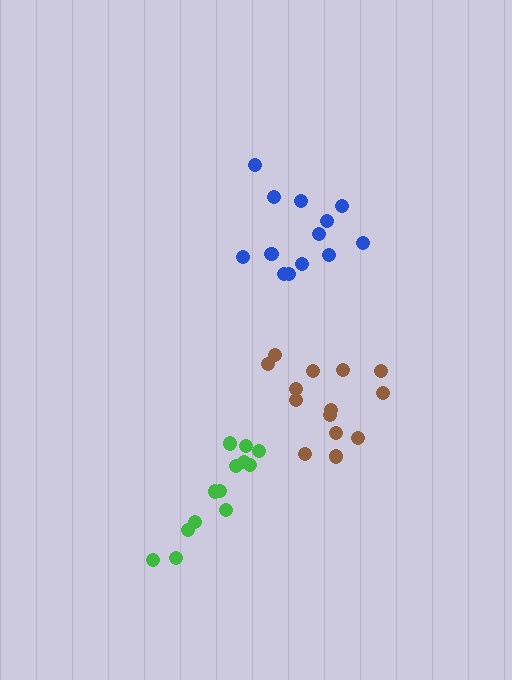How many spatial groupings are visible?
There are 3 spatial groupings.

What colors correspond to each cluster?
The clusters are colored: blue, green, brown.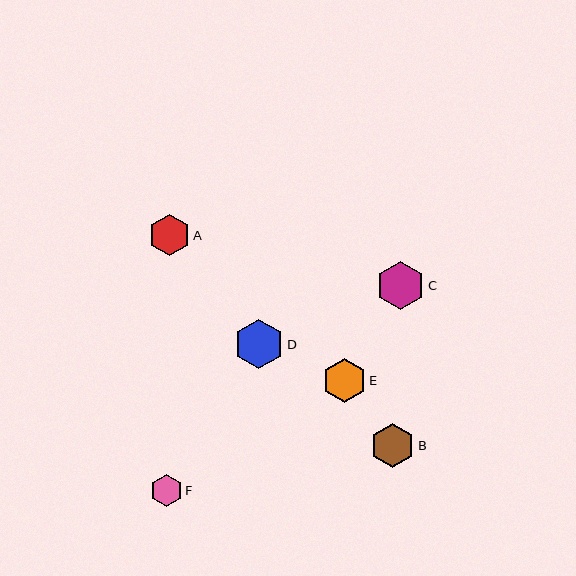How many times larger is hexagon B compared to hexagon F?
Hexagon B is approximately 1.4 times the size of hexagon F.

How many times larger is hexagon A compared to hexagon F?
Hexagon A is approximately 1.3 times the size of hexagon F.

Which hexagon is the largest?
Hexagon D is the largest with a size of approximately 50 pixels.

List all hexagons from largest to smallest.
From largest to smallest: D, C, B, E, A, F.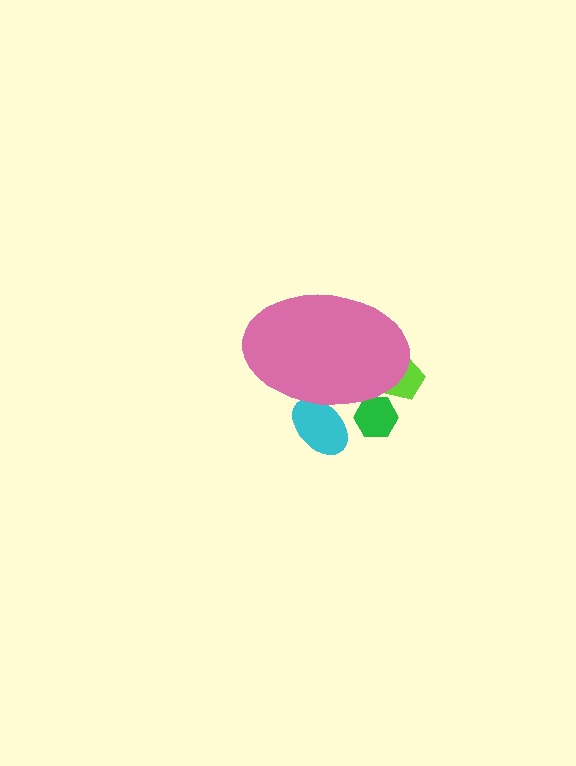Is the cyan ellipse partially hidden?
Yes, the cyan ellipse is partially hidden behind the pink ellipse.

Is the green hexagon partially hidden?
Yes, the green hexagon is partially hidden behind the pink ellipse.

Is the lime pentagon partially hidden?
Yes, the lime pentagon is partially hidden behind the pink ellipse.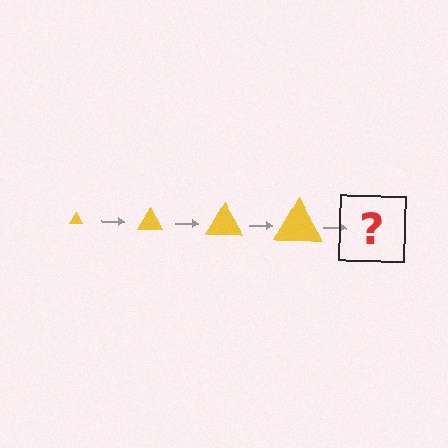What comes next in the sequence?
The next element should be a yellow triangle, larger than the previous one.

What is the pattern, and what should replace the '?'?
The pattern is that the triangle gets progressively larger each step. The '?' should be a yellow triangle, larger than the previous one.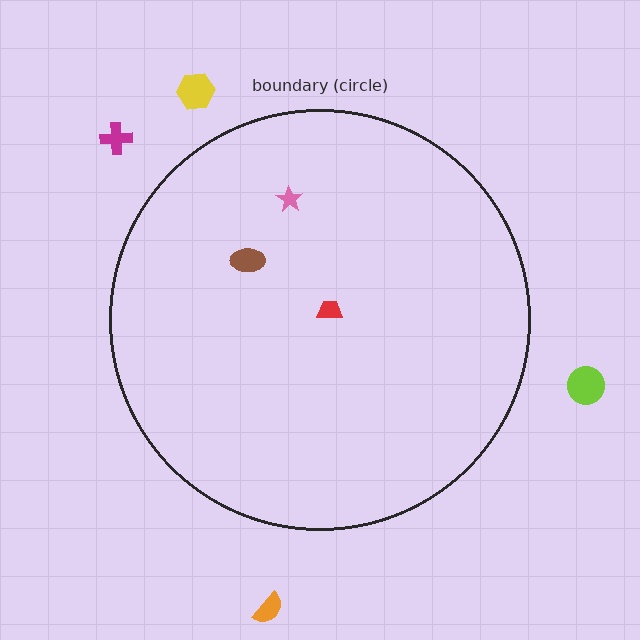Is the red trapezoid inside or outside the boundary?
Inside.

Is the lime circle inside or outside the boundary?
Outside.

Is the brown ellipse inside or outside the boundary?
Inside.